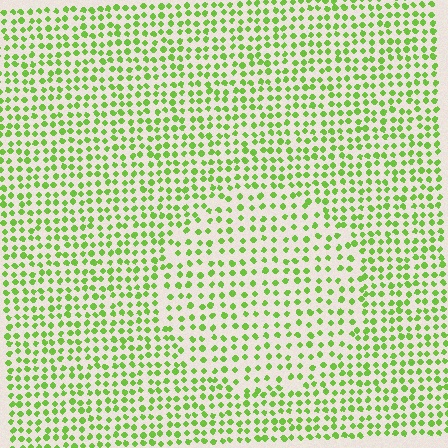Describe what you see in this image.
The image contains small lime elements arranged at two different densities. A circle-shaped region is visible where the elements are less densely packed than the surrounding area.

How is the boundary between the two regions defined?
The boundary is defined by a change in element density (approximately 1.5x ratio). All elements are the same color, size, and shape.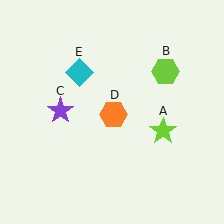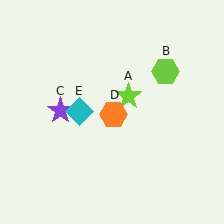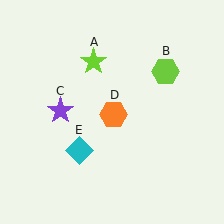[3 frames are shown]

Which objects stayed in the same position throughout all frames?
Lime hexagon (object B) and purple star (object C) and orange hexagon (object D) remained stationary.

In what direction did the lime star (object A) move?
The lime star (object A) moved up and to the left.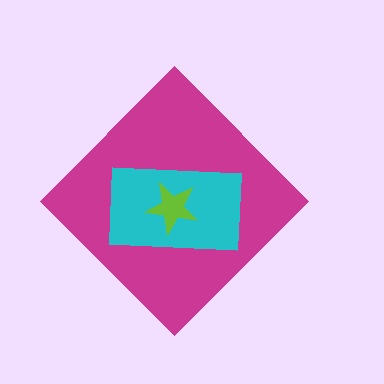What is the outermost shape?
The magenta diamond.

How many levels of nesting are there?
3.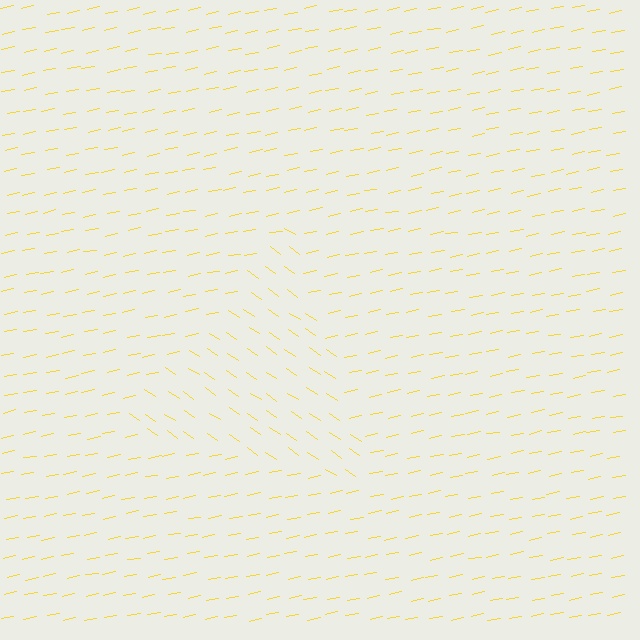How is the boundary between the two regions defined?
The boundary is defined purely by a change in line orientation (approximately 45 degrees difference). All lines are the same color and thickness.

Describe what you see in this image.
The image is filled with small yellow line segments. A triangle region in the image has lines oriented differently from the surrounding lines, creating a visible texture boundary.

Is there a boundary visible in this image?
Yes, there is a texture boundary formed by a change in line orientation.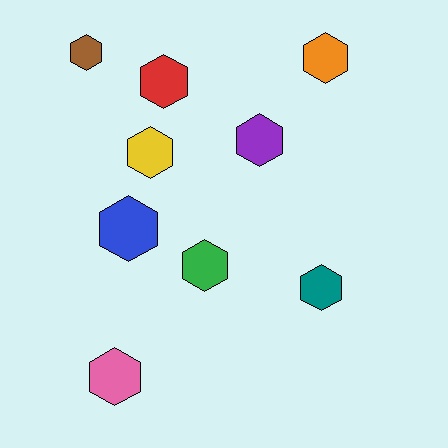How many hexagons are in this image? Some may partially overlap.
There are 9 hexagons.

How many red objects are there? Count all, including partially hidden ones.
There is 1 red object.